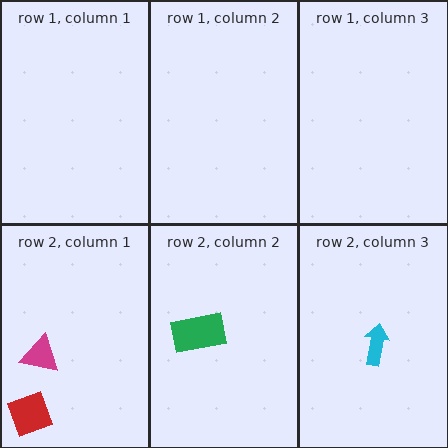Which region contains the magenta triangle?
The row 2, column 1 region.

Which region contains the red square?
The row 2, column 1 region.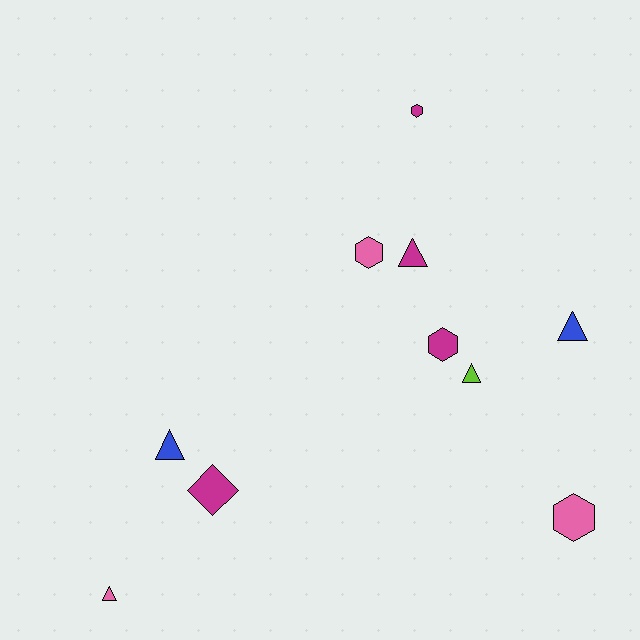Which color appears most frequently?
Magenta, with 4 objects.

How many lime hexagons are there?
There are no lime hexagons.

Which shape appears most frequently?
Triangle, with 5 objects.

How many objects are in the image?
There are 10 objects.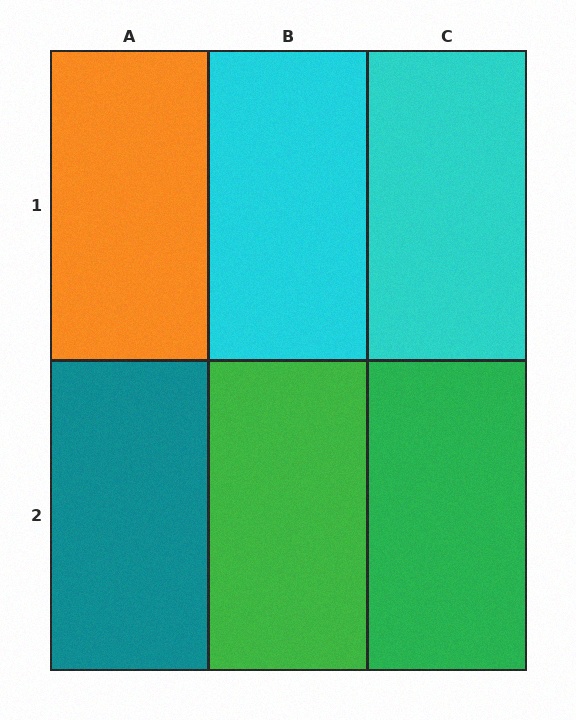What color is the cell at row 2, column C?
Green.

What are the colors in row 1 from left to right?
Orange, cyan, cyan.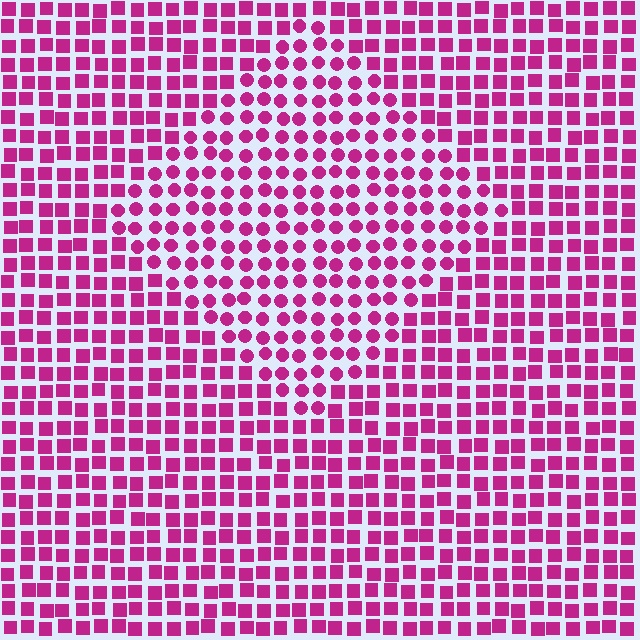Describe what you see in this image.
The image is filled with small magenta elements arranged in a uniform grid. A diamond-shaped region contains circles, while the surrounding area contains squares. The boundary is defined purely by the change in element shape.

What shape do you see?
I see a diamond.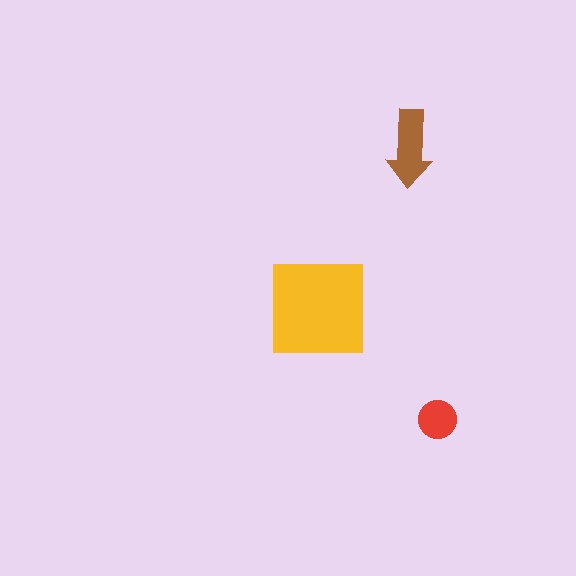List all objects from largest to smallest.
The yellow square, the brown arrow, the red circle.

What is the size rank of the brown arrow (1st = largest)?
2nd.